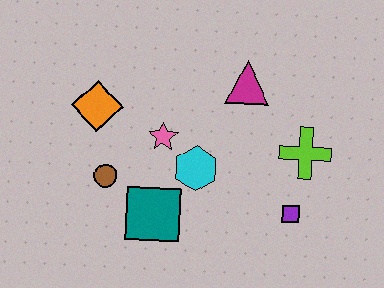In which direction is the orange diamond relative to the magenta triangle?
The orange diamond is to the left of the magenta triangle.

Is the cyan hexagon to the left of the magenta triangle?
Yes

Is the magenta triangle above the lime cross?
Yes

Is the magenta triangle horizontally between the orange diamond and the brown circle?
No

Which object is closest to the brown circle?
The teal square is closest to the brown circle.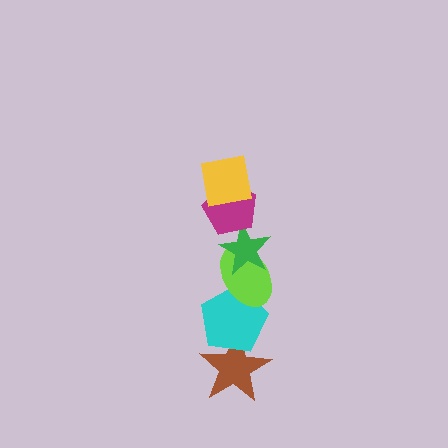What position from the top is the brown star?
The brown star is 6th from the top.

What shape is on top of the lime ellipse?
The green star is on top of the lime ellipse.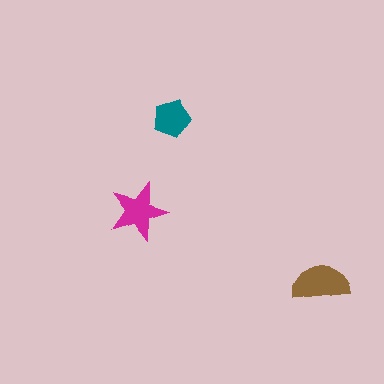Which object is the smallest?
The teal pentagon.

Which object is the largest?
The brown semicircle.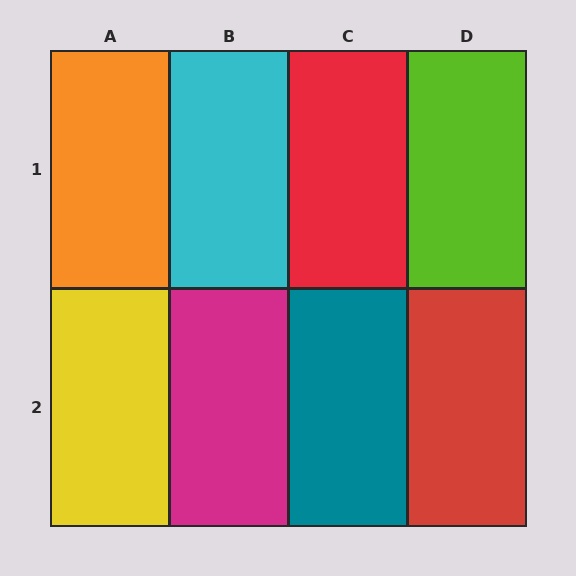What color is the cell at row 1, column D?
Lime.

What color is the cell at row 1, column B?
Cyan.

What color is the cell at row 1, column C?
Red.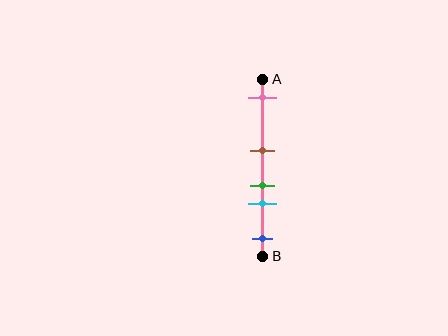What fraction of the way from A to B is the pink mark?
The pink mark is approximately 10% (0.1) of the way from A to B.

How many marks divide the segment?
There are 5 marks dividing the segment.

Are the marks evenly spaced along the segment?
No, the marks are not evenly spaced.